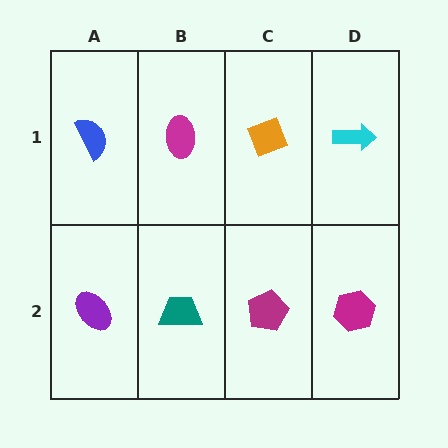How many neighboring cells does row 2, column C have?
3.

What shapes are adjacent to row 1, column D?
A magenta hexagon (row 2, column D), an orange diamond (row 1, column C).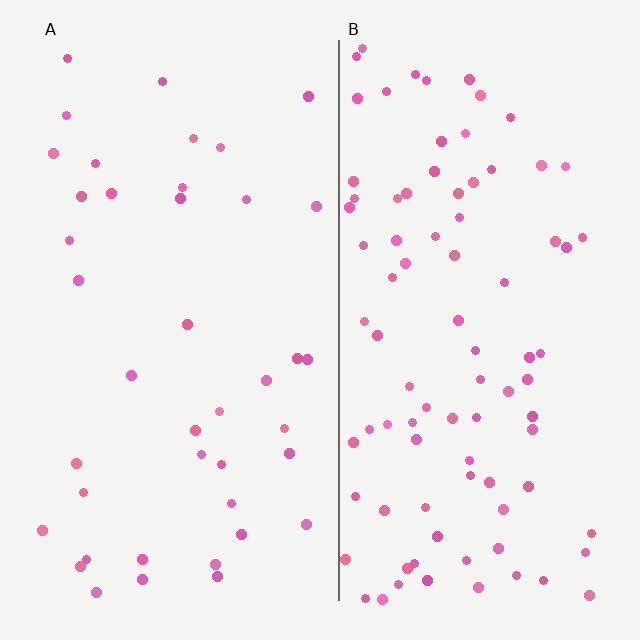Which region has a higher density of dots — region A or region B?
B (the right).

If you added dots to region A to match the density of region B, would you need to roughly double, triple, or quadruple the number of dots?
Approximately double.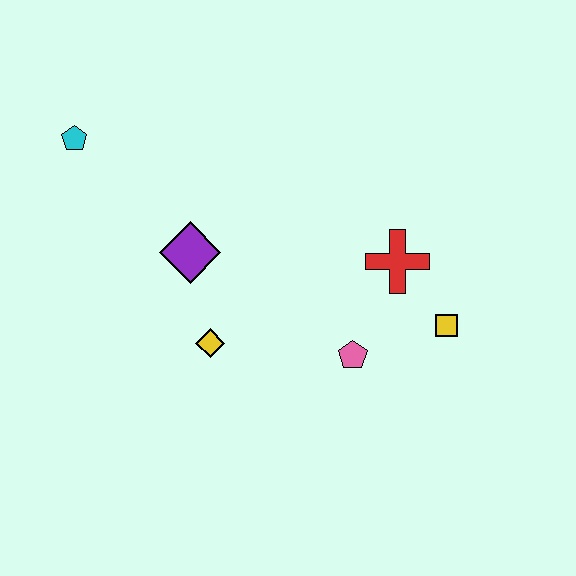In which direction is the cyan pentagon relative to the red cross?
The cyan pentagon is to the left of the red cross.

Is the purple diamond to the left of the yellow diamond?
Yes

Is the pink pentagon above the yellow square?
No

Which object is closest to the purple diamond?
The yellow diamond is closest to the purple diamond.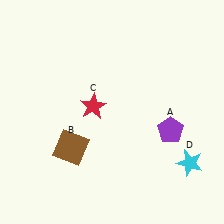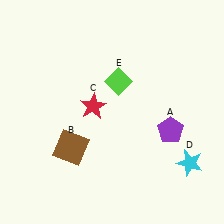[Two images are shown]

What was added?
A lime diamond (E) was added in Image 2.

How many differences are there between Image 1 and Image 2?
There is 1 difference between the two images.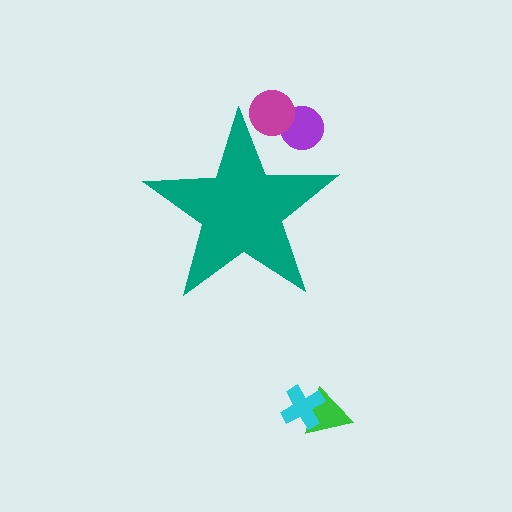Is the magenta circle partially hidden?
Yes, the magenta circle is partially hidden behind the teal star.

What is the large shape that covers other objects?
A teal star.